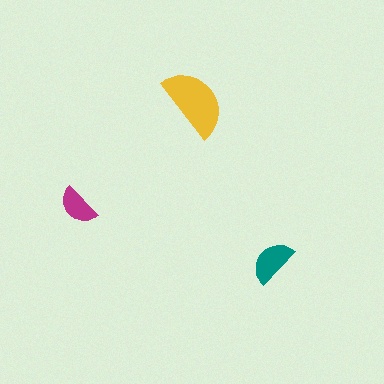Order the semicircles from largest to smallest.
the yellow one, the teal one, the magenta one.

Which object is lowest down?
The teal semicircle is bottommost.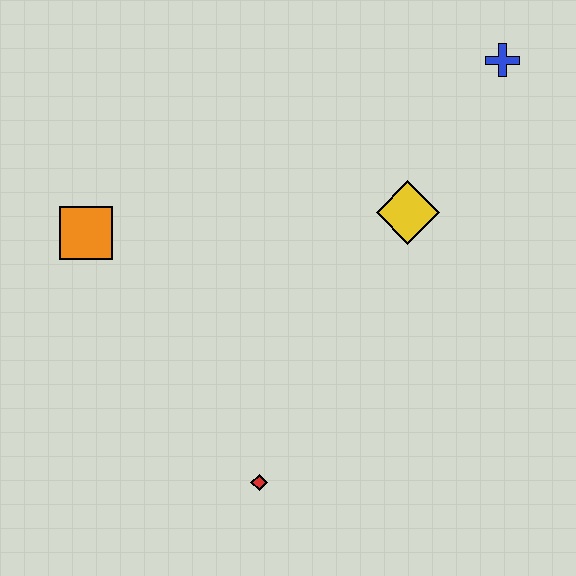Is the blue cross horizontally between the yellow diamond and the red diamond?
No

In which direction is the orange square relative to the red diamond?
The orange square is above the red diamond.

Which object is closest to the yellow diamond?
The blue cross is closest to the yellow diamond.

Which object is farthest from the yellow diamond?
The orange square is farthest from the yellow diamond.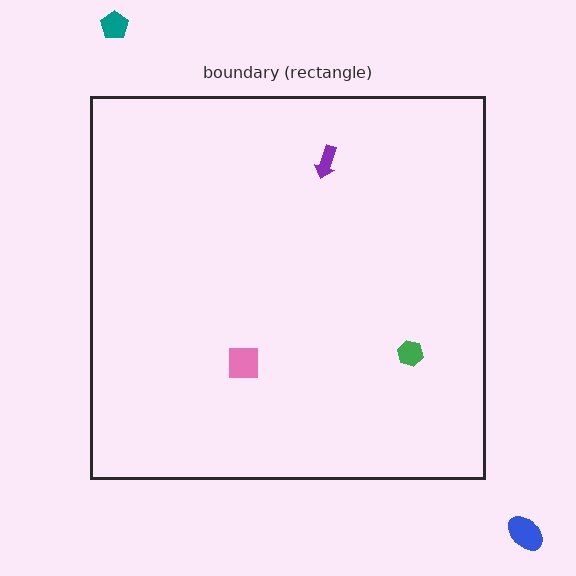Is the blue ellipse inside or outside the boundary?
Outside.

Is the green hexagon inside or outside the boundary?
Inside.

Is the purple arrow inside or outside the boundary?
Inside.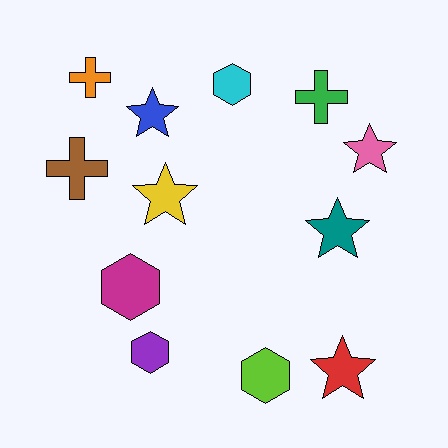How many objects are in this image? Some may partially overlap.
There are 12 objects.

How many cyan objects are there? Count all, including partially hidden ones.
There is 1 cyan object.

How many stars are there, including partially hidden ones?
There are 5 stars.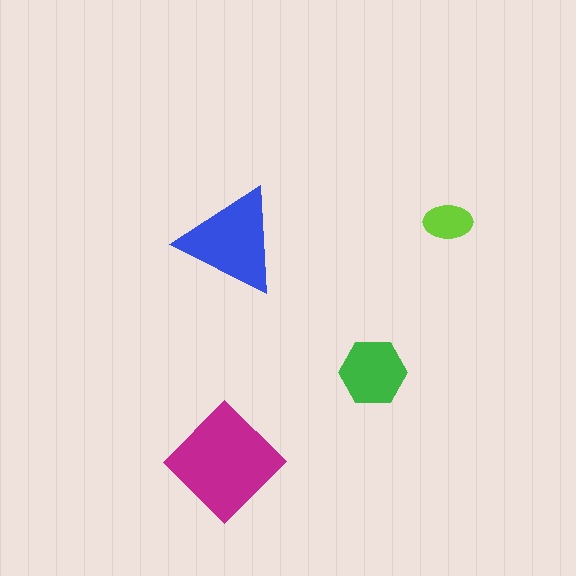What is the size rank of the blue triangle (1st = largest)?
2nd.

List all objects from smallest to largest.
The lime ellipse, the green hexagon, the blue triangle, the magenta diamond.